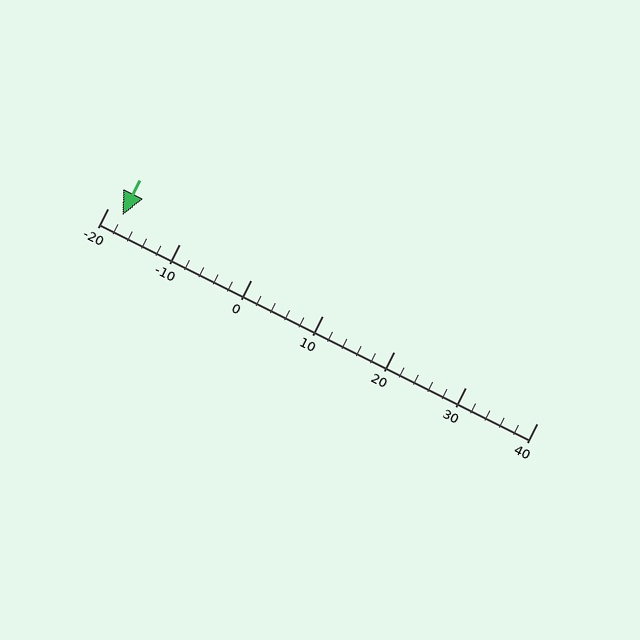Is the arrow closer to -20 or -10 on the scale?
The arrow is closer to -20.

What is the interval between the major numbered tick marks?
The major tick marks are spaced 10 units apart.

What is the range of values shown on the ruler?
The ruler shows values from -20 to 40.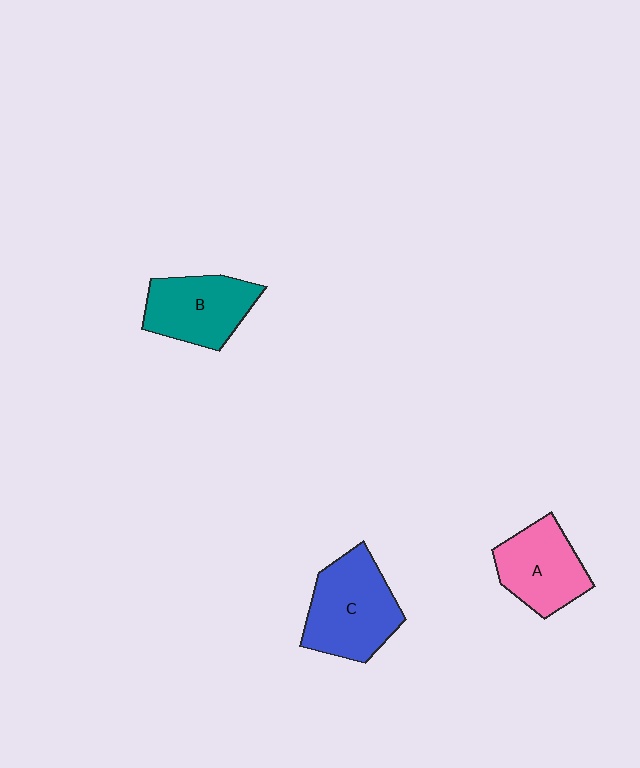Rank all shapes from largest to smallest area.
From largest to smallest: C (blue), B (teal), A (pink).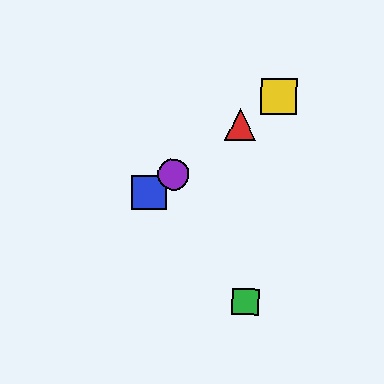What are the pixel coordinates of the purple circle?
The purple circle is at (173, 175).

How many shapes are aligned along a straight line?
4 shapes (the red triangle, the blue square, the yellow square, the purple circle) are aligned along a straight line.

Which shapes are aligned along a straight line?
The red triangle, the blue square, the yellow square, the purple circle are aligned along a straight line.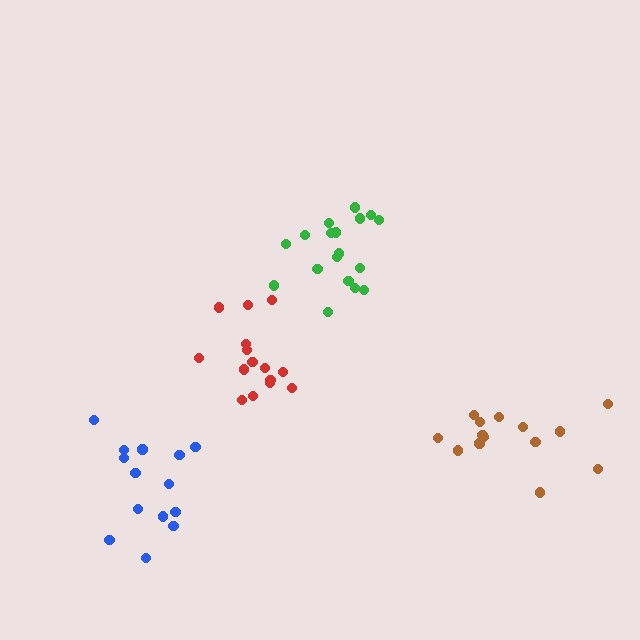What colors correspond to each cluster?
The clusters are colored: brown, blue, green, red.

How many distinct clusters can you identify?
There are 4 distinct clusters.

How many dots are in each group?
Group 1: 14 dots, Group 2: 14 dots, Group 3: 18 dots, Group 4: 15 dots (61 total).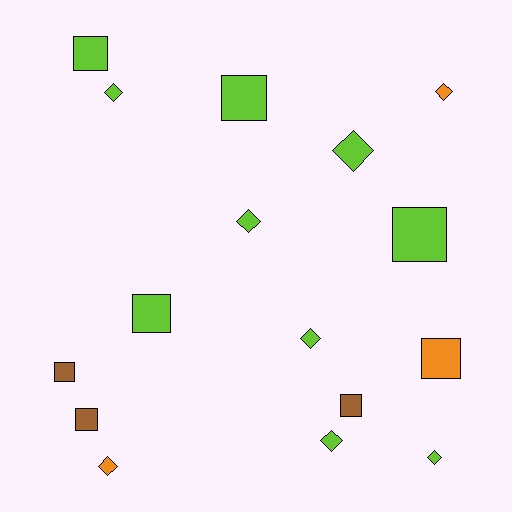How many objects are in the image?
There are 16 objects.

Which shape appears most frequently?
Square, with 8 objects.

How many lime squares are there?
There are 4 lime squares.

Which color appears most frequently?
Lime, with 10 objects.